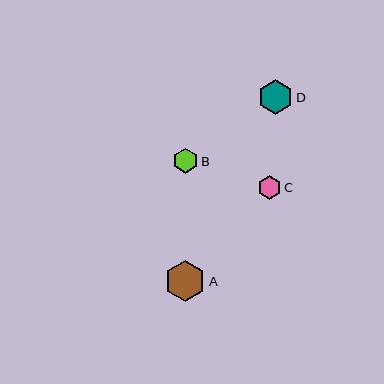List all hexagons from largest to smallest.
From largest to smallest: A, D, B, C.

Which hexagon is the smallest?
Hexagon C is the smallest with a size of approximately 23 pixels.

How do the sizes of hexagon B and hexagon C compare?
Hexagon B and hexagon C are approximately the same size.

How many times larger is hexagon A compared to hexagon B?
Hexagon A is approximately 1.6 times the size of hexagon B.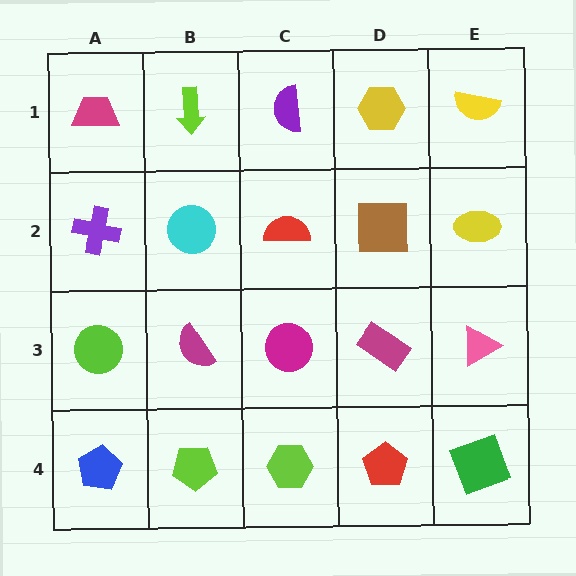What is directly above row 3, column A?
A purple cross.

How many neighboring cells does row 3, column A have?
3.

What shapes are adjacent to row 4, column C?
A magenta circle (row 3, column C), a lime pentagon (row 4, column B), a red pentagon (row 4, column D).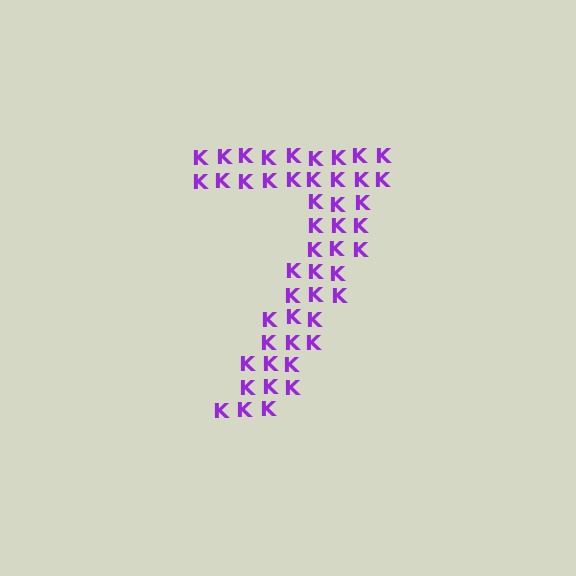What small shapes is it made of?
It is made of small letter K's.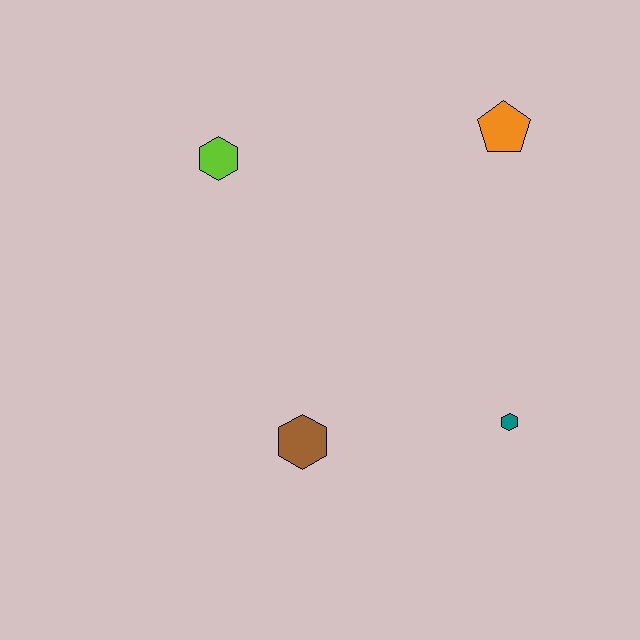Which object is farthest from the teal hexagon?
The lime hexagon is farthest from the teal hexagon.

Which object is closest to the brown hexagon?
The teal hexagon is closest to the brown hexagon.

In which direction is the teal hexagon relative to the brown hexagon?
The teal hexagon is to the right of the brown hexagon.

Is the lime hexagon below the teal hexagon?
No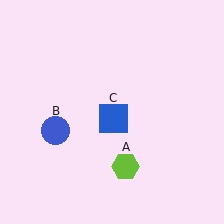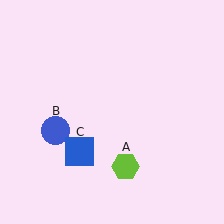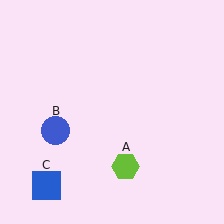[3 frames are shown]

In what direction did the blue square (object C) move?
The blue square (object C) moved down and to the left.